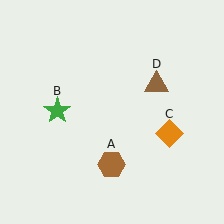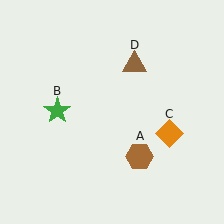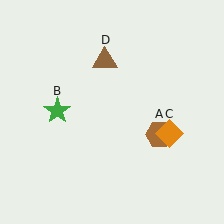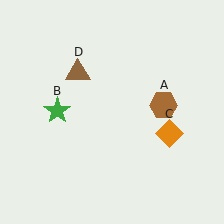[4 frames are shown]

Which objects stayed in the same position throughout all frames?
Green star (object B) and orange diamond (object C) remained stationary.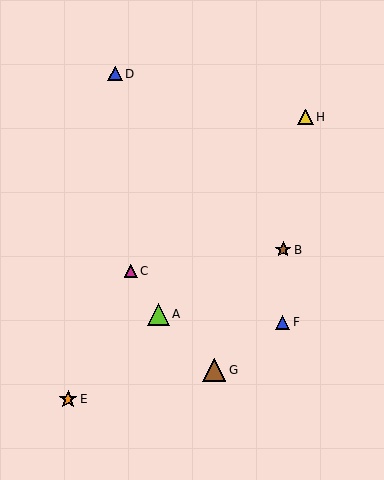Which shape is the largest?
The brown triangle (labeled G) is the largest.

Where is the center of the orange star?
The center of the orange star is at (68, 399).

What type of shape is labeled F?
Shape F is a blue triangle.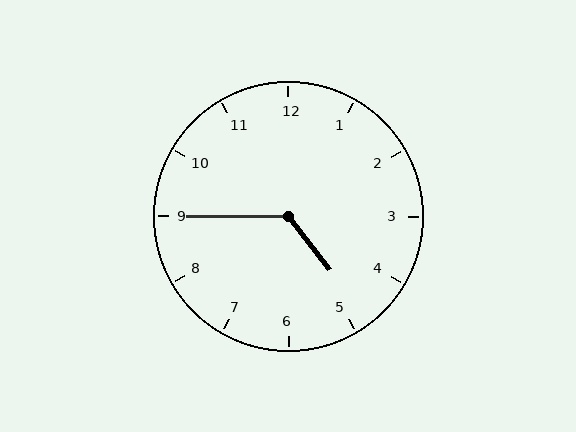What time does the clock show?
4:45.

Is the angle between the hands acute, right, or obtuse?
It is obtuse.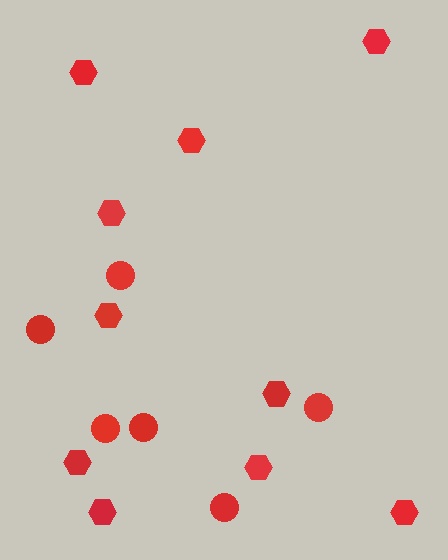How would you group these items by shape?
There are 2 groups: one group of hexagons (10) and one group of circles (6).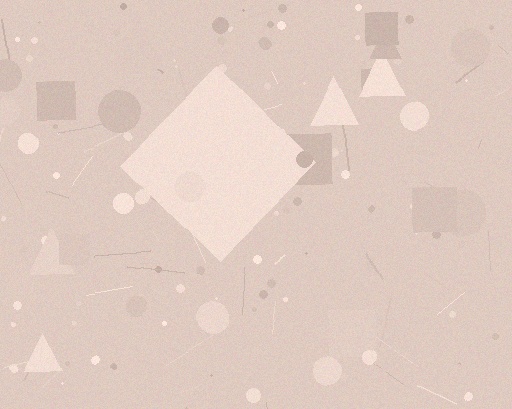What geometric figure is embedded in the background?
A diamond is embedded in the background.